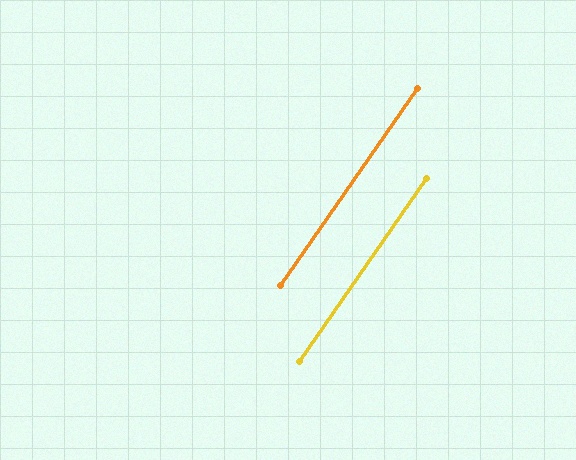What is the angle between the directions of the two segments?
Approximately 0 degrees.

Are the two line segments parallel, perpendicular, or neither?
Parallel — their directions differ by only 0.1°.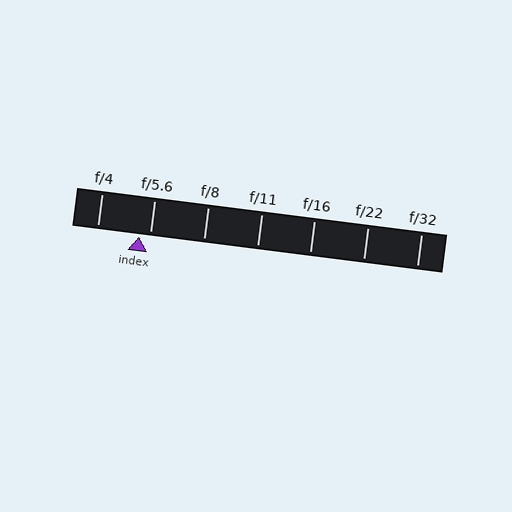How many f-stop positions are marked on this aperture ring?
There are 7 f-stop positions marked.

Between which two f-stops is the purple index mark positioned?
The index mark is between f/4 and f/5.6.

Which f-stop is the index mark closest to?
The index mark is closest to f/5.6.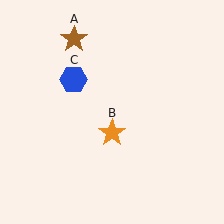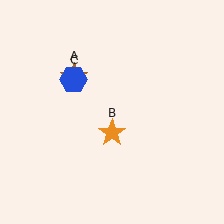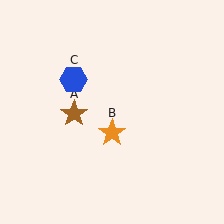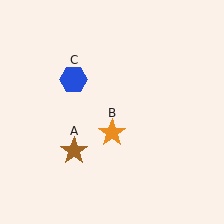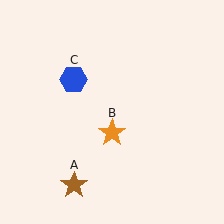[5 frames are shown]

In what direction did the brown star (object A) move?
The brown star (object A) moved down.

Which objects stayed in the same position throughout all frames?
Orange star (object B) and blue hexagon (object C) remained stationary.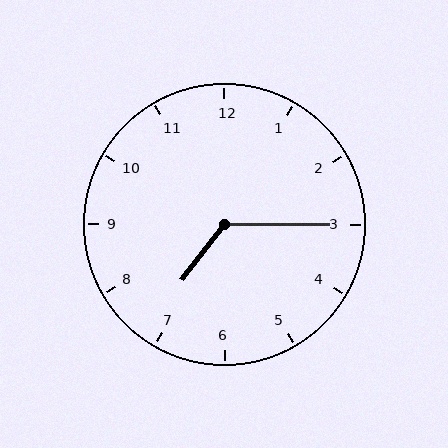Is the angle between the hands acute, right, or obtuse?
It is obtuse.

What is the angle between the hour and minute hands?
Approximately 128 degrees.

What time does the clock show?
7:15.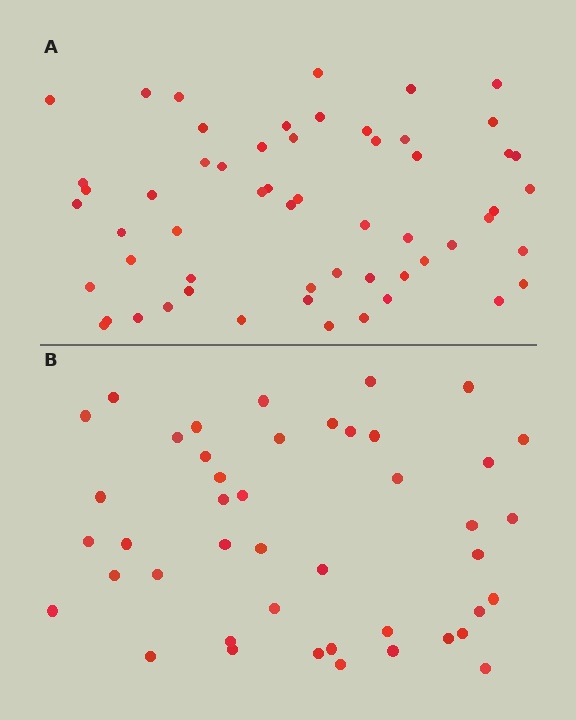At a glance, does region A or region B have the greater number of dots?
Region A (the top region) has more dots.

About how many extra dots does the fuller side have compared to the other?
Region A has approximately 15 more dots than region B.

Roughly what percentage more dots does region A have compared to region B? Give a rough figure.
About 30% more.